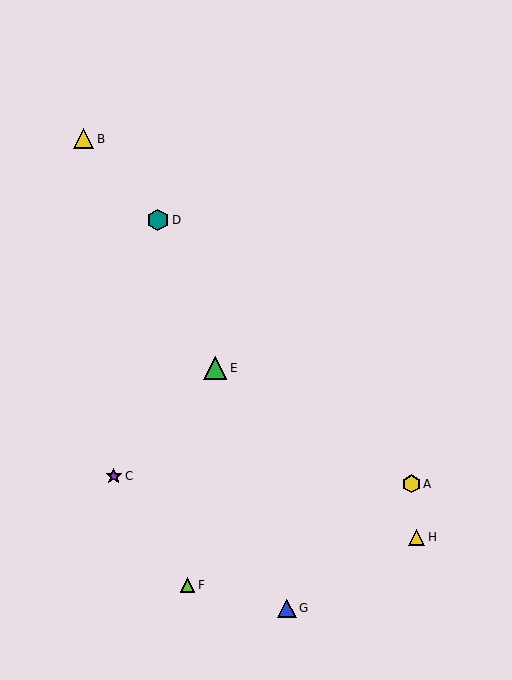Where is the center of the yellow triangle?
The center of the yellow triangle is at (417, 537).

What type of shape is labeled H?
Shape H is a yellow triangle.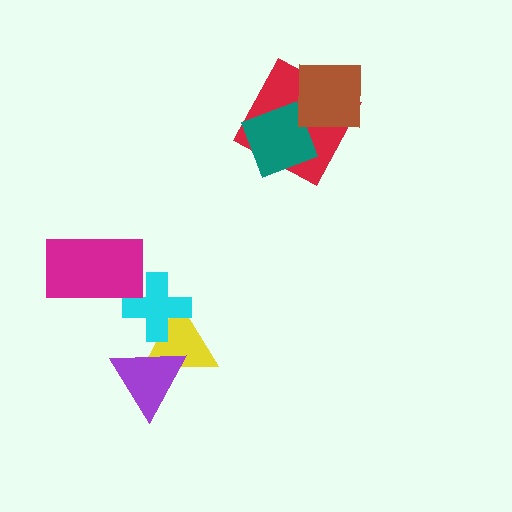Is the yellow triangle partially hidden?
Yes, it is partially covered by another shape.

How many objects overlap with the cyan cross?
2 objects overlap with the cyan cross.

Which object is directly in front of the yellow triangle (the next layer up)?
The purple triangle is directly in front of the yellow triangle.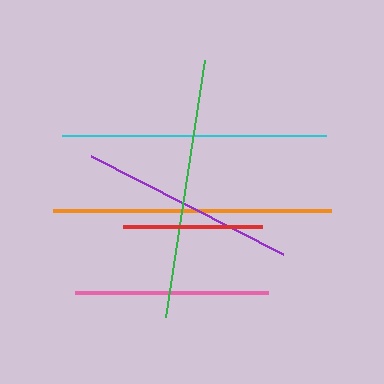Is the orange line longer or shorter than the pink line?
The orange line is longer than the pink line.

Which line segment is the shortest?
The red line is the shortest at approximately 139 pixels.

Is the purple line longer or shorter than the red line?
The purple line is longer than the red line.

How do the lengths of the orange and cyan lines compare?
The orange and cyan lines are approximately the same length.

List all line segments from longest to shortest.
From longest to shortest: orange, cyan, green, purple, pink, red.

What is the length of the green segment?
The green segment is approximately 260 pixels long.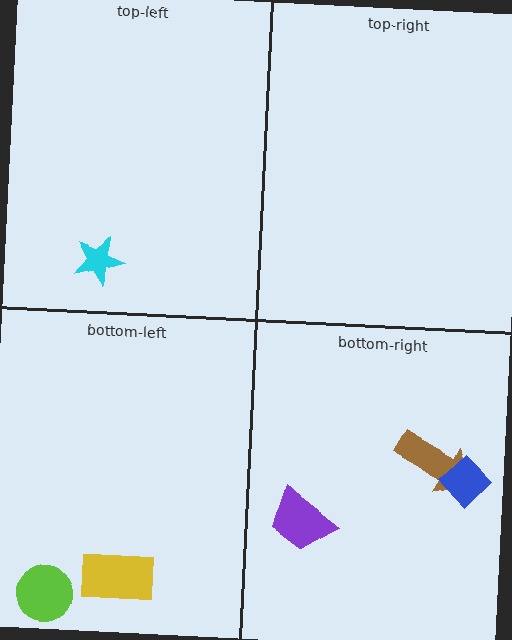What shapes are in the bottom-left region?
The lime circle, the yellow rectangle.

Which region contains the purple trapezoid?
The bottom-right region.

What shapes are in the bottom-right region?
The purple trapezoid, the brown arrow, the blue diamond.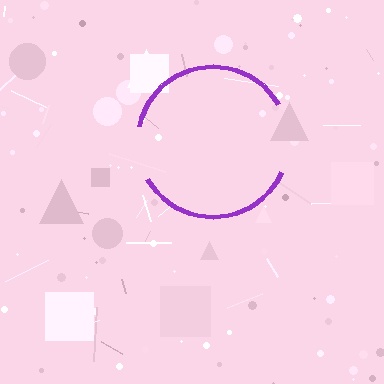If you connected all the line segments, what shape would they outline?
They would outline a circle.